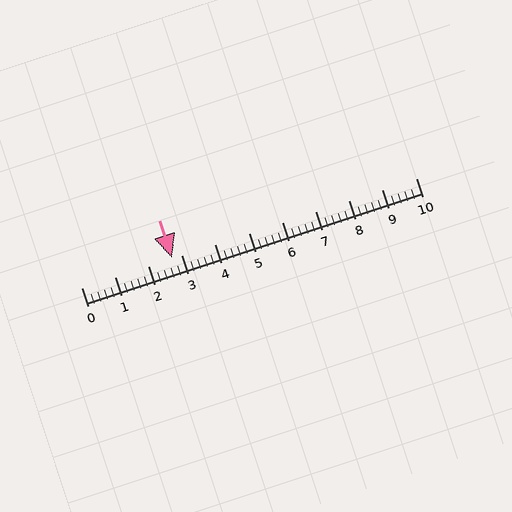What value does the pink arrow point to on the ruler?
The pink arrow points to approximately 2.7.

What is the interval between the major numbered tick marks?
The major tick marks are spaced 1 units apart.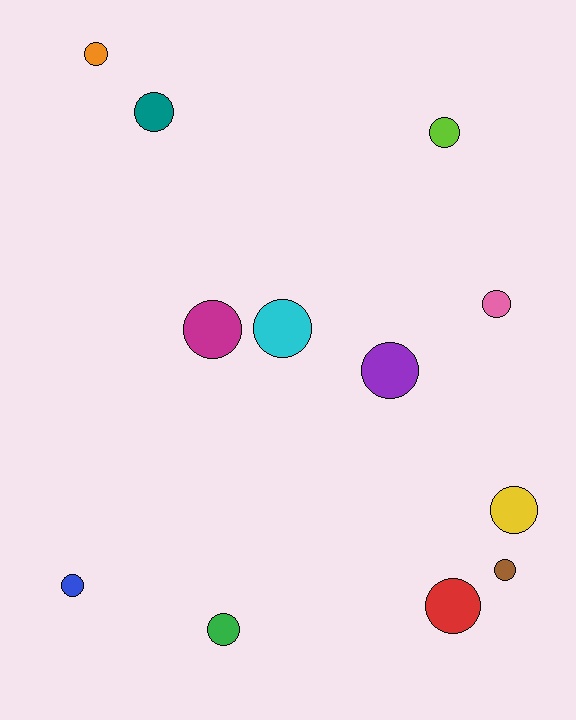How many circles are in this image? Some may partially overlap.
There are 12 circles.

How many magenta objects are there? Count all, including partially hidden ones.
There is 1 magenta object.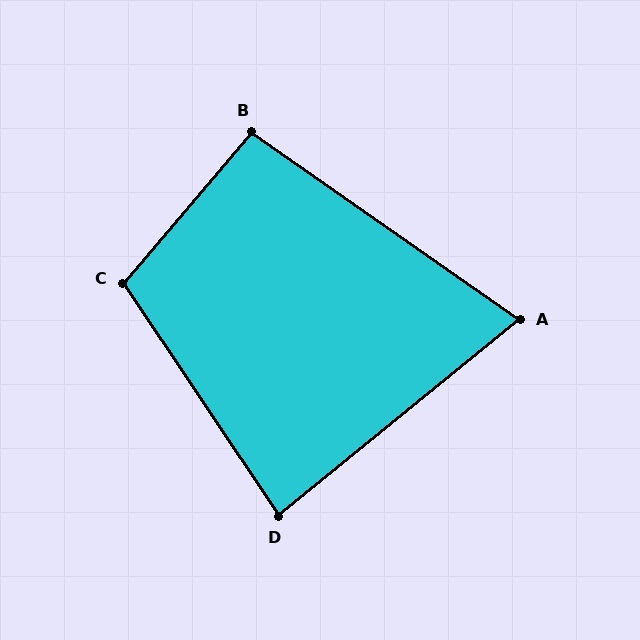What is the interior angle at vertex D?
Approximately 85 degrees (acute).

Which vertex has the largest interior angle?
C, at approximately 106 degrees.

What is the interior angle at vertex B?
Approximately 95 degrees (obtuse).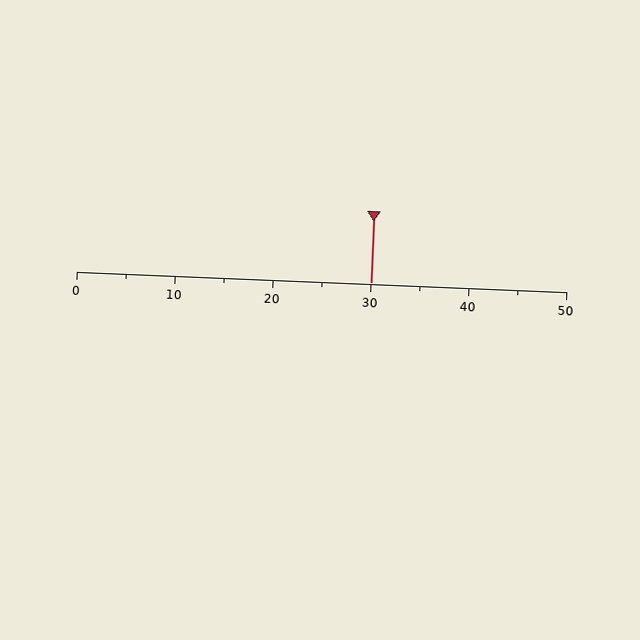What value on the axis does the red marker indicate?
The marker indicates approximately 30.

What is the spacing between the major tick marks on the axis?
The major ticks are spaced 10 apart.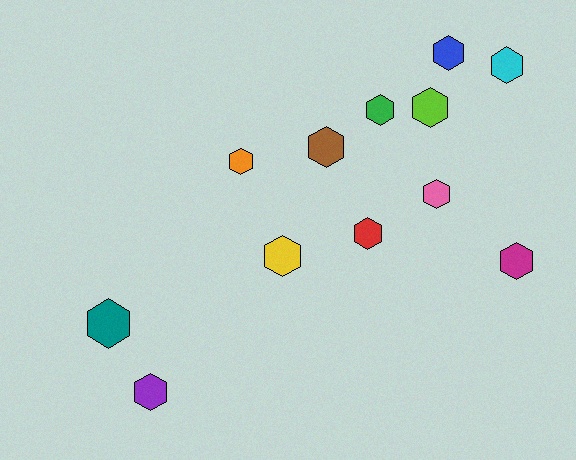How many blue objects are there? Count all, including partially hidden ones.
There is 1 blue object.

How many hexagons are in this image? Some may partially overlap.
There are 12 hexagons.